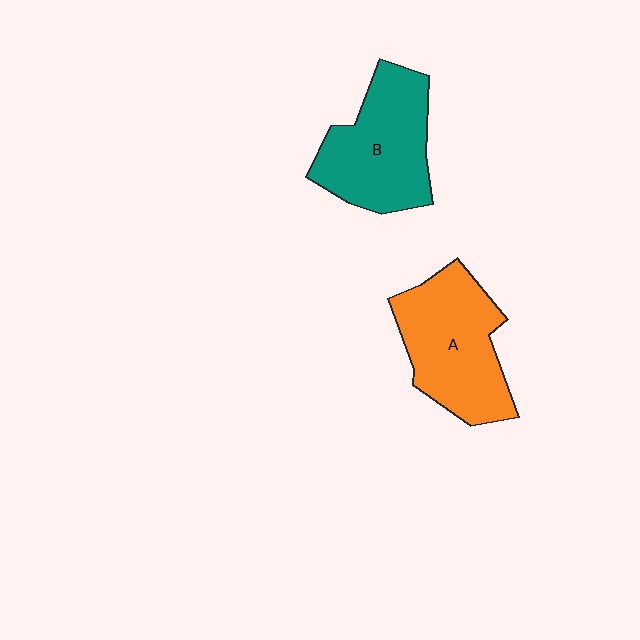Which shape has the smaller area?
Shape B (teal).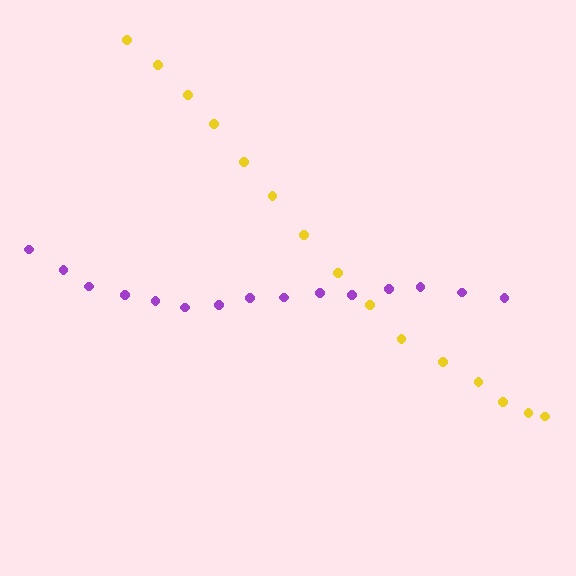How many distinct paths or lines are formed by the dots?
There are 2 distinct paths.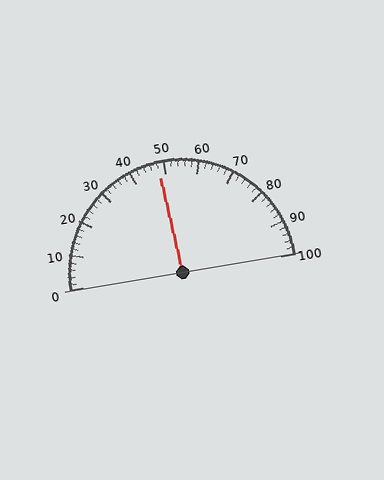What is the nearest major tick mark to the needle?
The nearest major tick mark is 50.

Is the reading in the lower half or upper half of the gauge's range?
The reading is in the lower half of the range (0 to 100).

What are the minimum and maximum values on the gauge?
The gauge ranges from 0 to 100.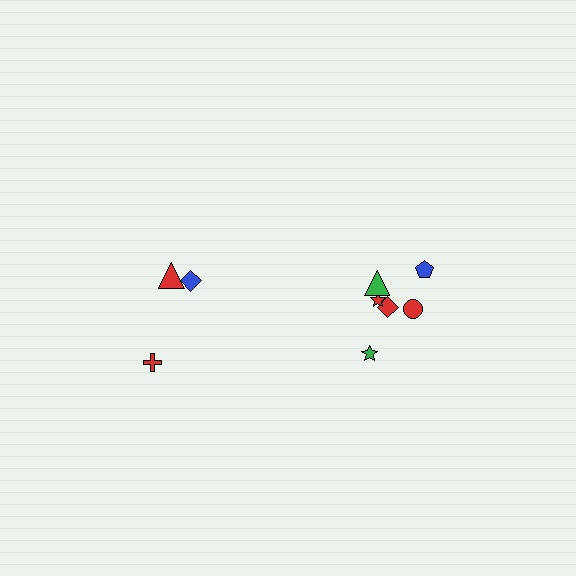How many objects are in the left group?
There are 3 objects.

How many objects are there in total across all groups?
There are 9 objects.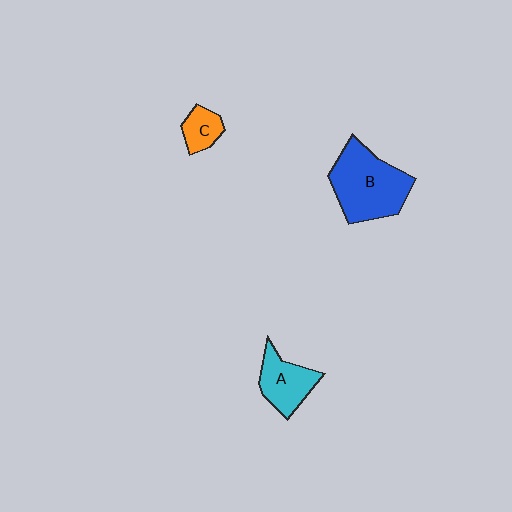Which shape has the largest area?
Shape B (blue).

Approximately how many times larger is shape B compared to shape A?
Approximately 1.8 times.